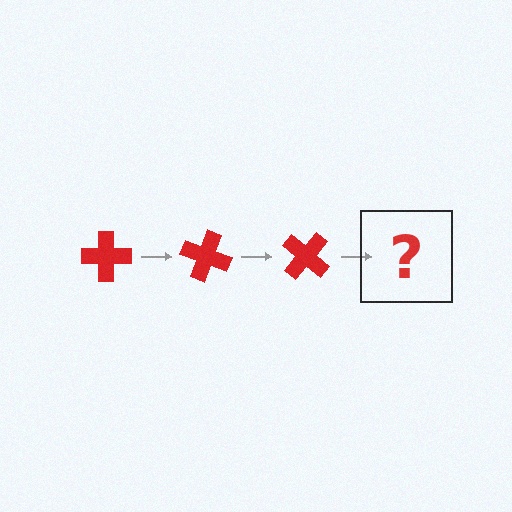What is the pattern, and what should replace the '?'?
The pattern is that the cross rotates 20 degrees each step. The '?' should be a red cross rotated 60 degrees.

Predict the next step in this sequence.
The next step is a red cross rotated 60 degrees.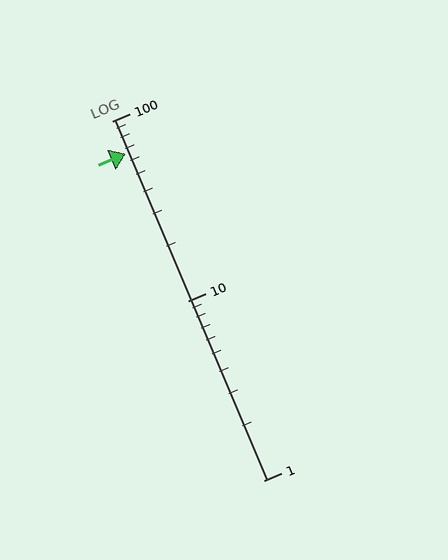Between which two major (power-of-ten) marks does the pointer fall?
The pointer is between 10 and 100.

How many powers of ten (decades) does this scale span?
The scale spans 2 decades, from 1 to 100.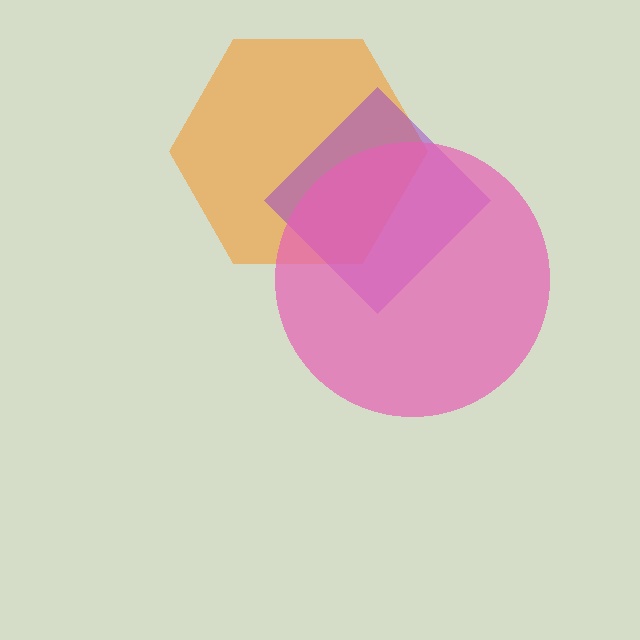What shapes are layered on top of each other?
The layered shapes are: an orange hexagon, a purple diamond, a pink circle.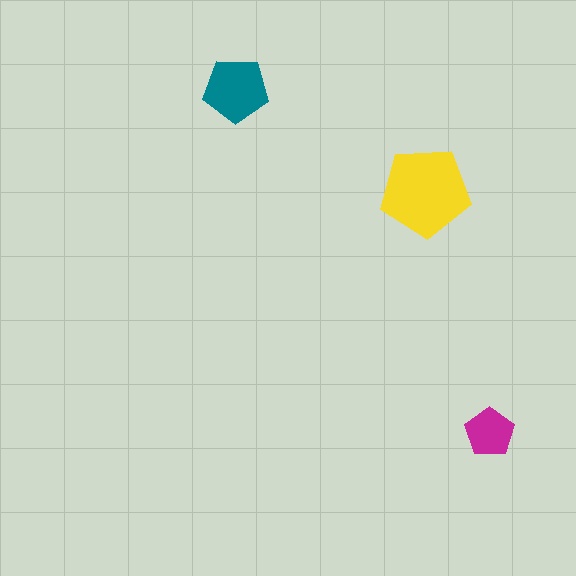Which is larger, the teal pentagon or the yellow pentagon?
The yellow one.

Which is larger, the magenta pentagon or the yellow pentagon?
The yellow one.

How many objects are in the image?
There are 3 objects in the image.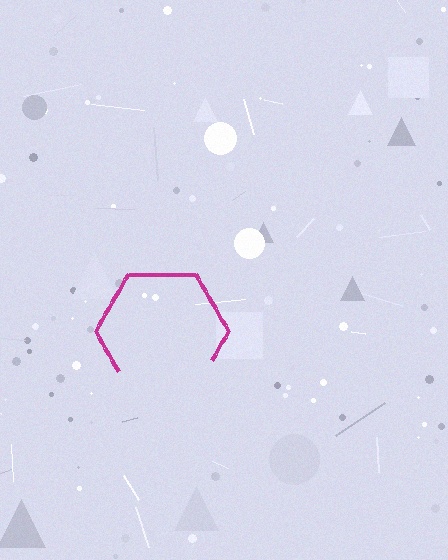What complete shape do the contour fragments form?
The contour fragments form a hexagon.